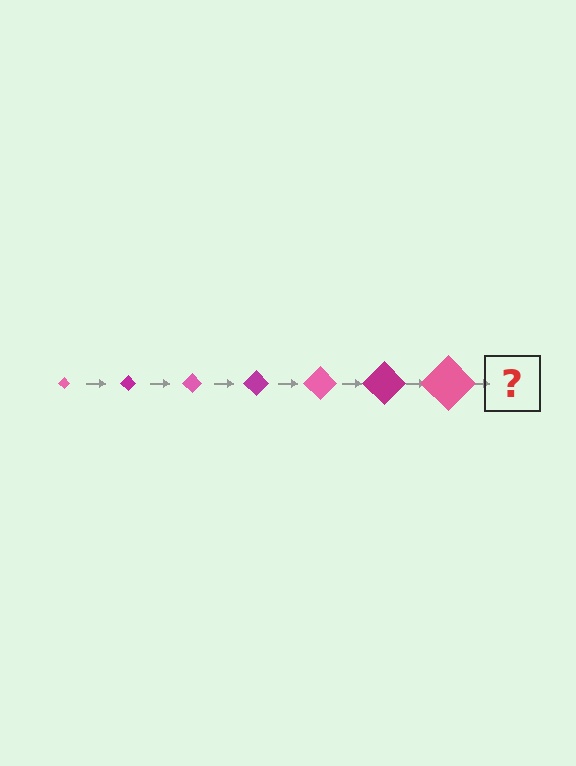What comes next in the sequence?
The next element should be a magenta diamond, larger than the previous one.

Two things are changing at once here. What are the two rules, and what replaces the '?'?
The two rules are that the diamond grows larger each step and the color cycles through pink and magenta. The '?' should be a magenta diamond, larger than the previous one.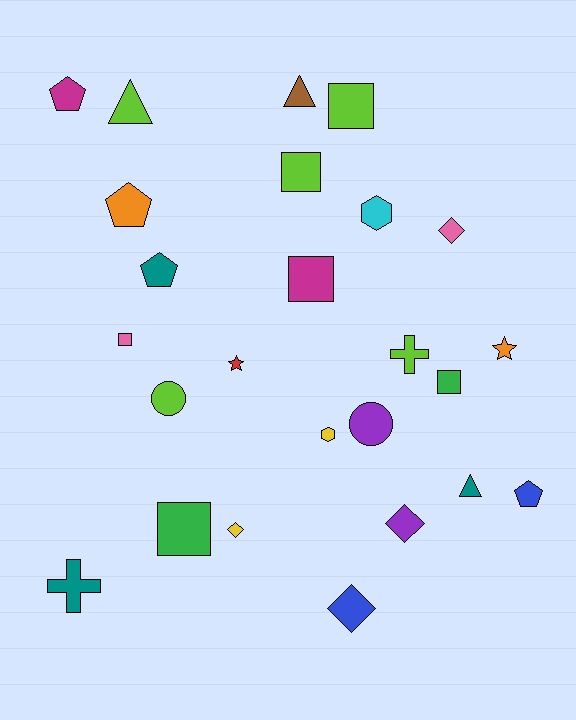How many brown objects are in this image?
There is 1 brown object.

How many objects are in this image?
There are 25 objects.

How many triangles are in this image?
There are 3 triangles.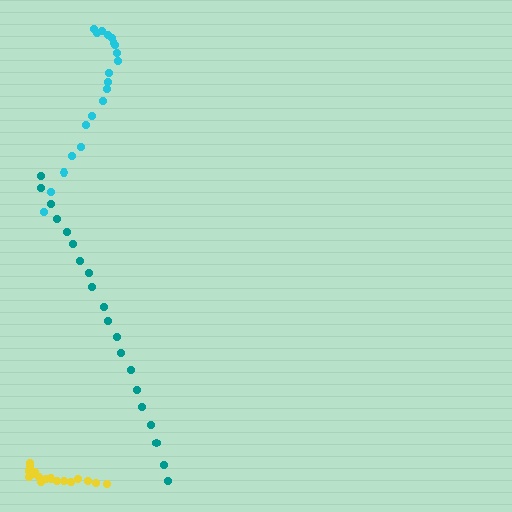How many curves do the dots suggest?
There are 3 distinct paths.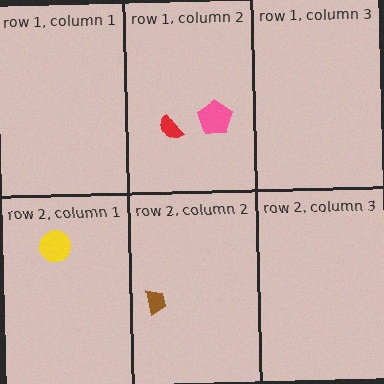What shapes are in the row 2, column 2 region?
The brown trapezoid.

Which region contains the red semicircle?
The row 1, column 2 region.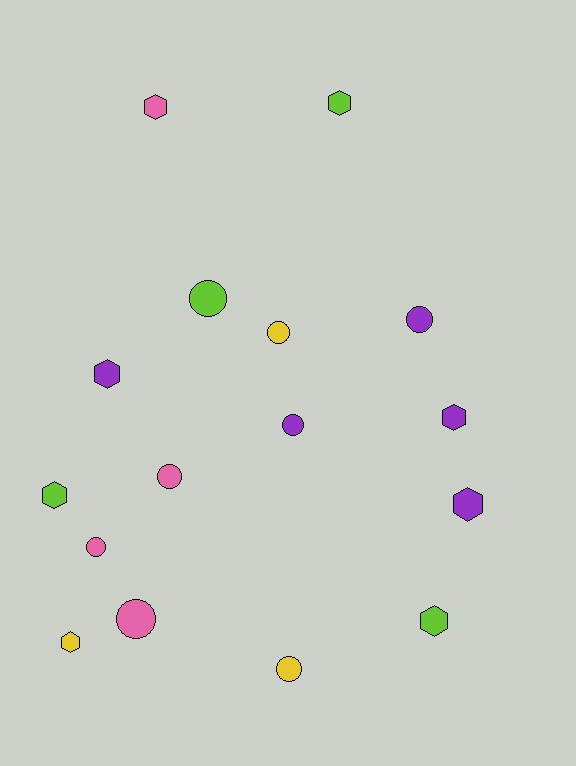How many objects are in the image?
There are 16 objects.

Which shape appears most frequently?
Circle, with 8 objects.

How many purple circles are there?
There are 2 purple circles.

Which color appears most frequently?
Purple, with 5 objects.